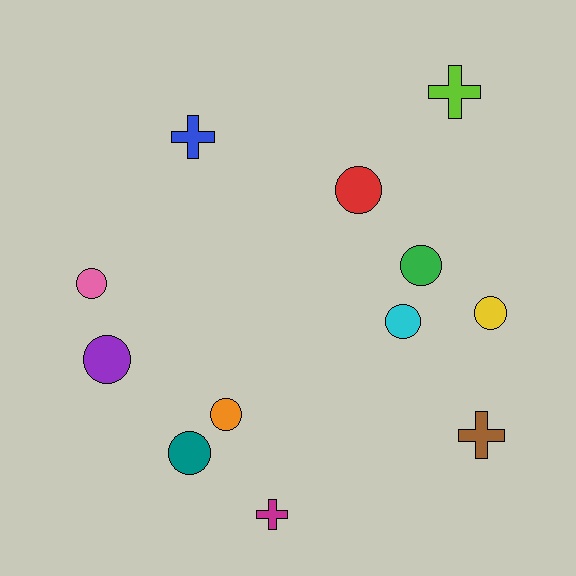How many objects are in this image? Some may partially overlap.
There are 12 objects.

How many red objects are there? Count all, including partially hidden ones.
There is 1 red object.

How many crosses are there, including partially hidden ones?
There are 4 crosses.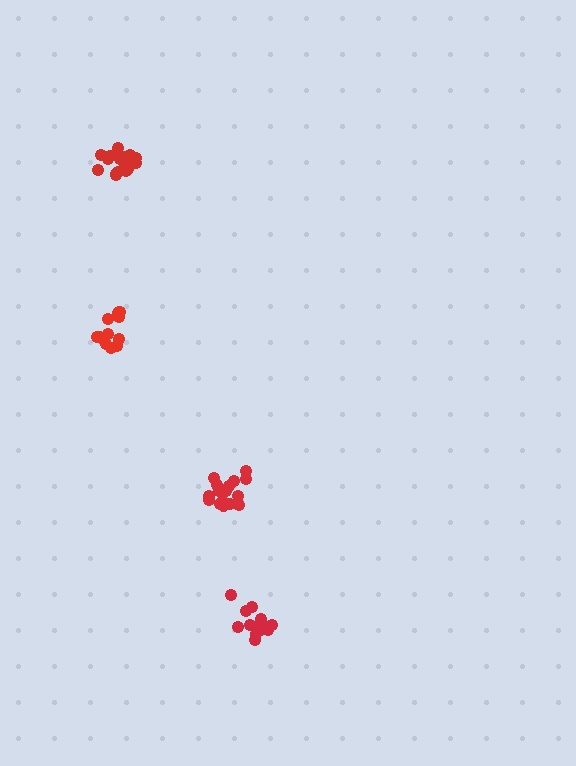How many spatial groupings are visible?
There are 4 spatial groupings.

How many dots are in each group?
Group 1: 13 dots, Group 2: 14 dots, Group 3: 16 dots, Group 4: 16 dots (59 total).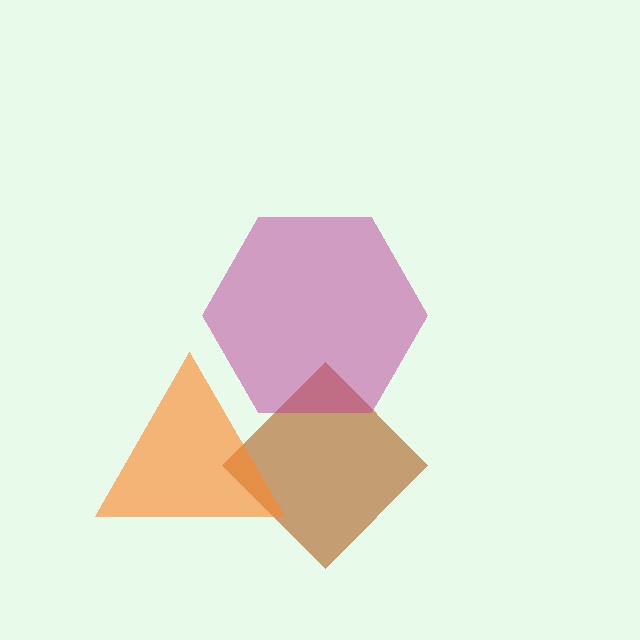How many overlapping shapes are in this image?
There are 3 overlapping shapes in the image.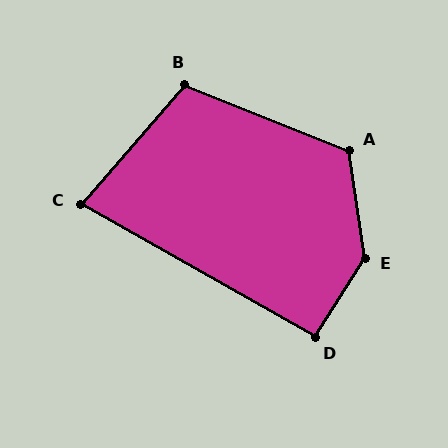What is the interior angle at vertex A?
Approximately 120 degrees (obtuse).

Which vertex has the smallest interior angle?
C, at approximately 78 degrees.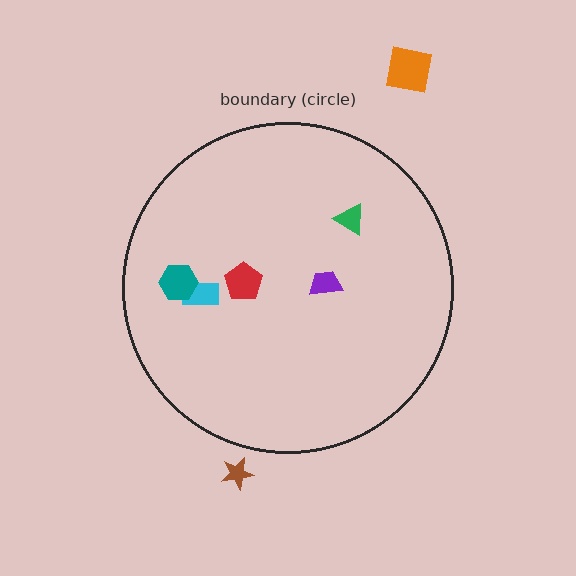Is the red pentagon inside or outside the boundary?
Inside.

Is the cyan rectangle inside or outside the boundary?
Inside.